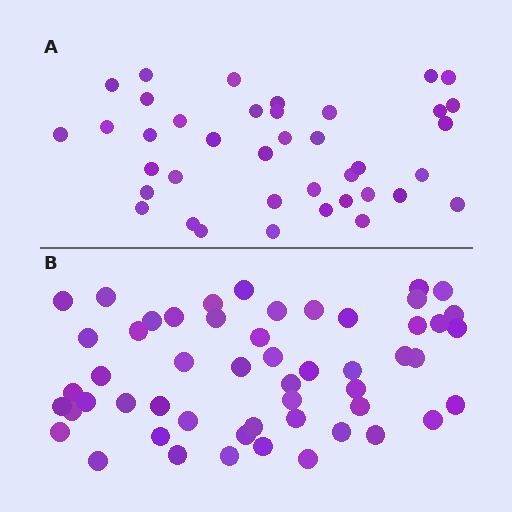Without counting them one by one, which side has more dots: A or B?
Region B (the bottom region) has more dots.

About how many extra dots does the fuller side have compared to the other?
Region B has approximately 15 more dots than region A.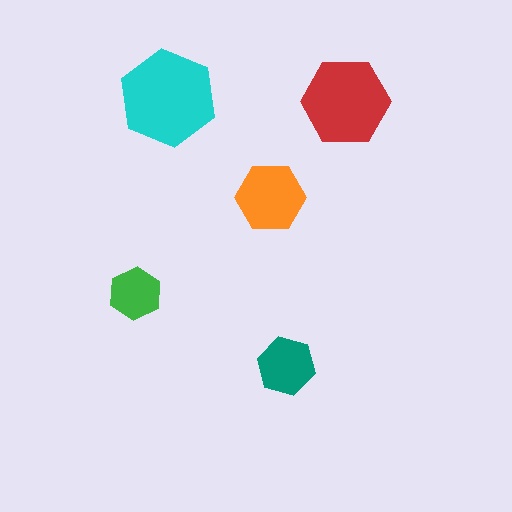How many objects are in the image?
There are 5 objects in the image.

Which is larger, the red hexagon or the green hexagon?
The red one.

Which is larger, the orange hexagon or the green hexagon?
The orange one.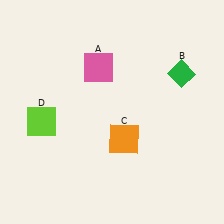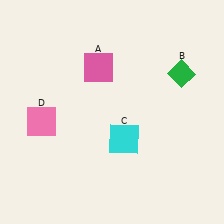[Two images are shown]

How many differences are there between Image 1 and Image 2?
There are 2 differences between the two images.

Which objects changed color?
C changed from orange to cyan. D changed from lime to pink.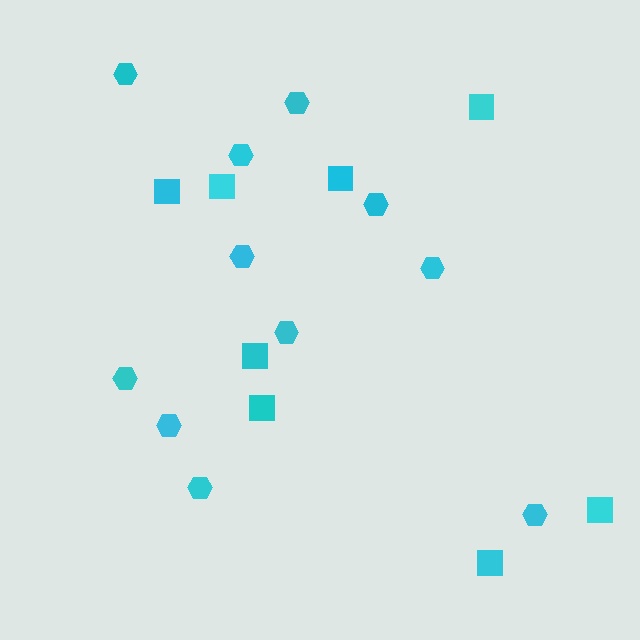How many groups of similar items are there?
There are 2 groups: one group of squares (8) and one group of hexagons (11).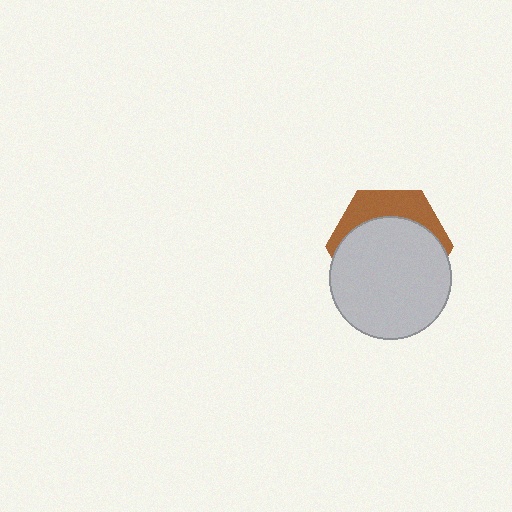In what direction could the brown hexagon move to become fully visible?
The brown hexagon could move up. That would shift it out from behind the light gray circle entirely.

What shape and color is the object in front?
The object in front is a light gray circle.